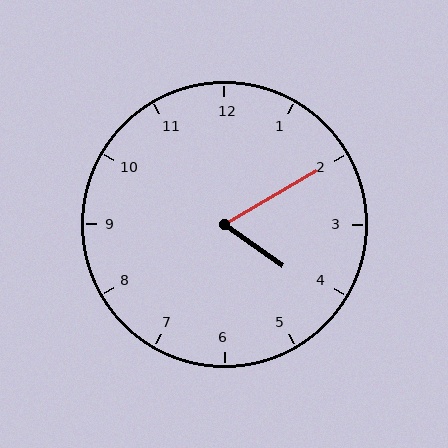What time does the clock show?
4:10.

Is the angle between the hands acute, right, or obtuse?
It is acute.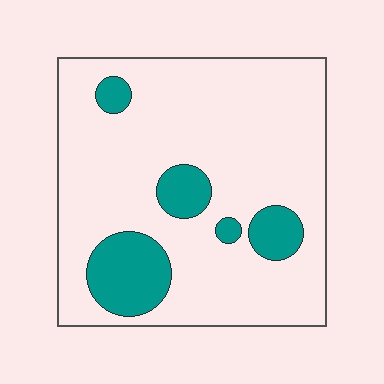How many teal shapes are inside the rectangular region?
5.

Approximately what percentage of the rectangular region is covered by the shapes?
Approximately 15%.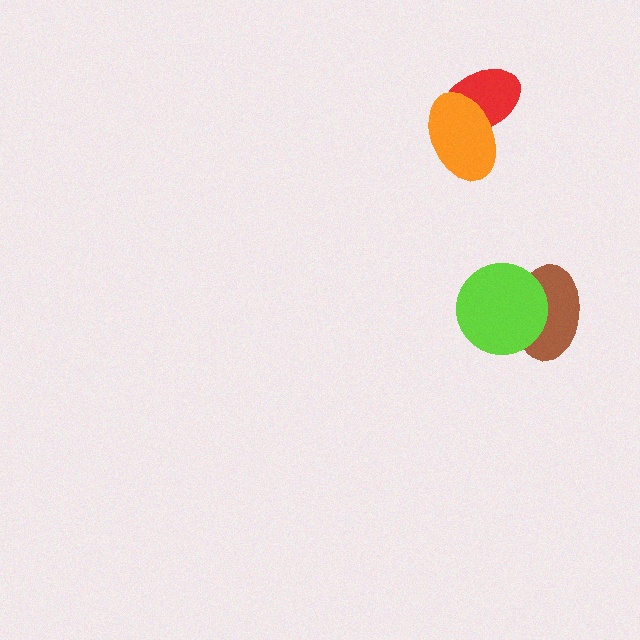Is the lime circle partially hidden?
No, no other shape covers it.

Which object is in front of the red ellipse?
The orange ellipse is in front of the red ellipse.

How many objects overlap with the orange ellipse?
1 object overlaps with the orange ellipse.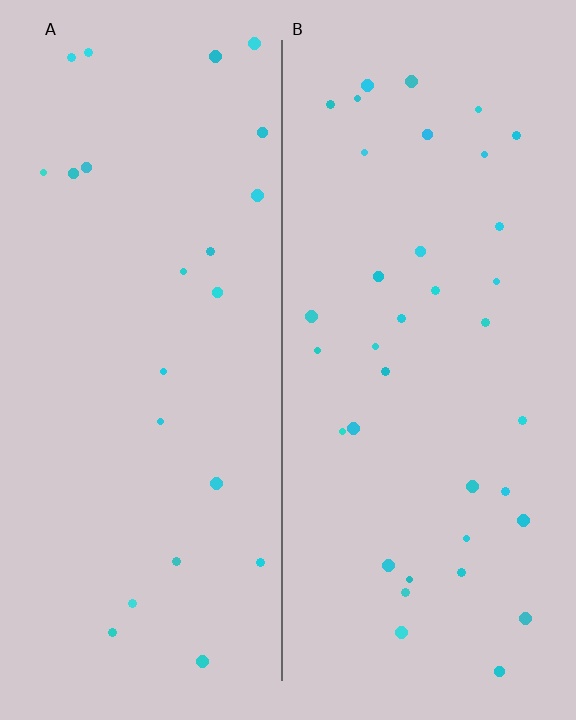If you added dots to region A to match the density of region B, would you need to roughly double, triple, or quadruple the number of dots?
Approximately double.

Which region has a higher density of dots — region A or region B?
B (the right).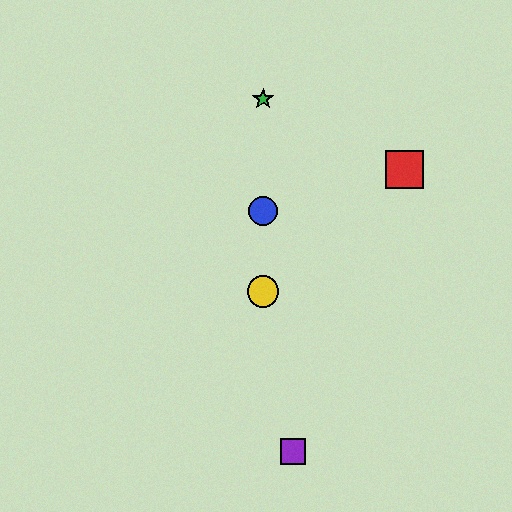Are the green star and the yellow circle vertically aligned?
Yes, both are at x≈263.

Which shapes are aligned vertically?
The blue circle, the green star, the yellow circle are aligned vertically.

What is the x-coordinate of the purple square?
The purple square is at x≈293.